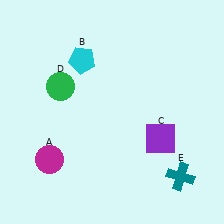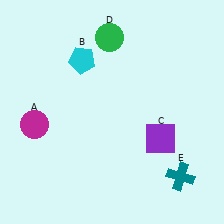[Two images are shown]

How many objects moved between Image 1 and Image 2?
2 objects moved between the two images.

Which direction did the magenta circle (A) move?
The magenta circle (A) moved up.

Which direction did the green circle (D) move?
The green circle (D) moved right.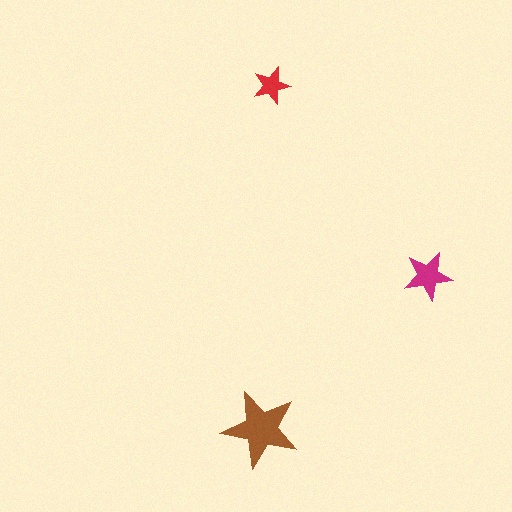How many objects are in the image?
There are 3 objects in the image.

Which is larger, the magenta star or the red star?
The magenta one.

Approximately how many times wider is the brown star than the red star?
About 2 times wider.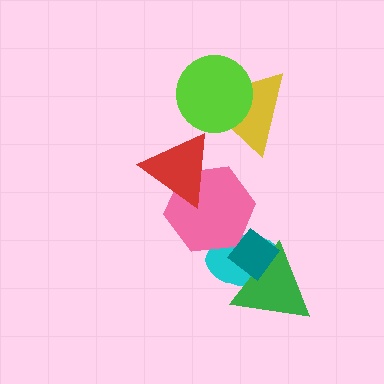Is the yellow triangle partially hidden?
Yes, it is partially covered by another shape.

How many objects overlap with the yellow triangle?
1 object overlaps with the yellow triangle.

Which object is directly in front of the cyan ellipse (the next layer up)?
The green triangle is directly in front of the cyan ellipse.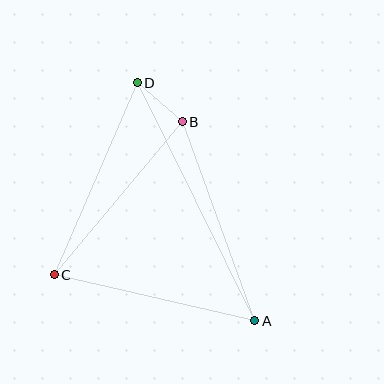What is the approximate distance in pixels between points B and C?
The distance between B and C is approximately 199 pixels.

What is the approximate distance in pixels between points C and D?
The distance between C and D is approximately 210 pixels.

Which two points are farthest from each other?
Points A and D are farthest from each other.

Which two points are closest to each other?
Points B and D are closest to each other.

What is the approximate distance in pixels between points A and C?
The distance between A and C is approximately 206 pixels.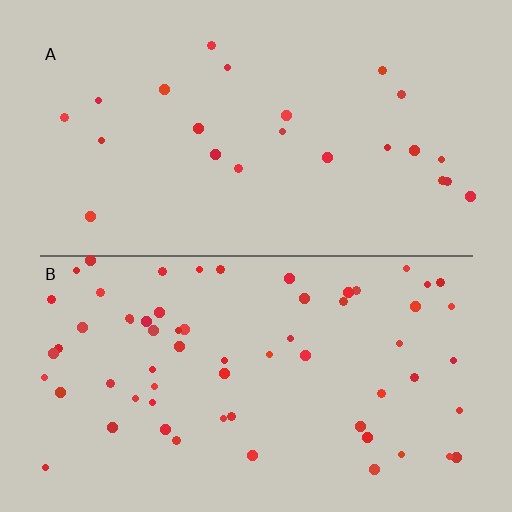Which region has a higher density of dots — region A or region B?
B (the bottom).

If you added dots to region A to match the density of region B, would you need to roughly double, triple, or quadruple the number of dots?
Approximately triple.